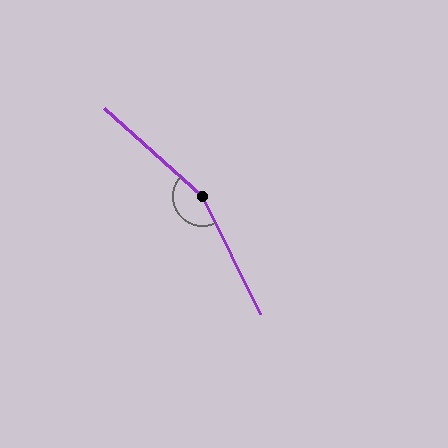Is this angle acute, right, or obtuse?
It is obtuse.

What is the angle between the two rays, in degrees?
Approximately 158 degrees.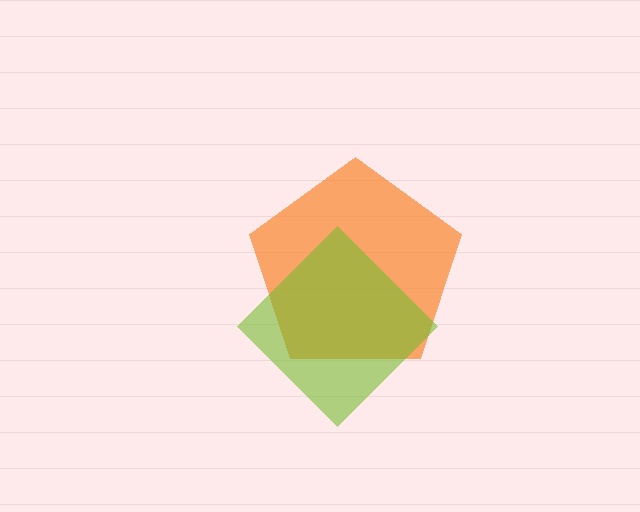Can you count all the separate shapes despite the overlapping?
Yes, there are 2 separate shapes.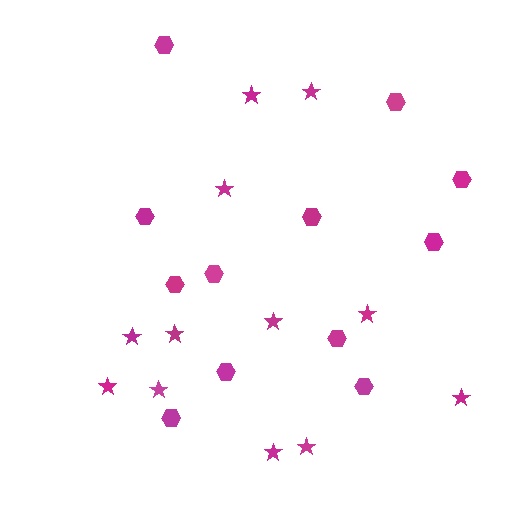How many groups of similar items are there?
There are 2 groups: one group of stars (12) and one group of hexagons (12).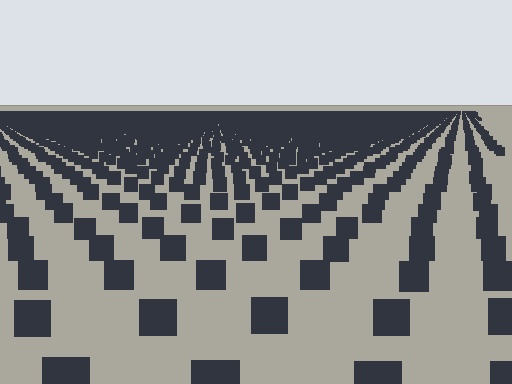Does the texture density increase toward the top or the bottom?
Density increases toward the top.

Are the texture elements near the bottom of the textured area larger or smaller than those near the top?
Larger. Near the bottom, elements are closer to the viewer and appear at a bigger on-screen size.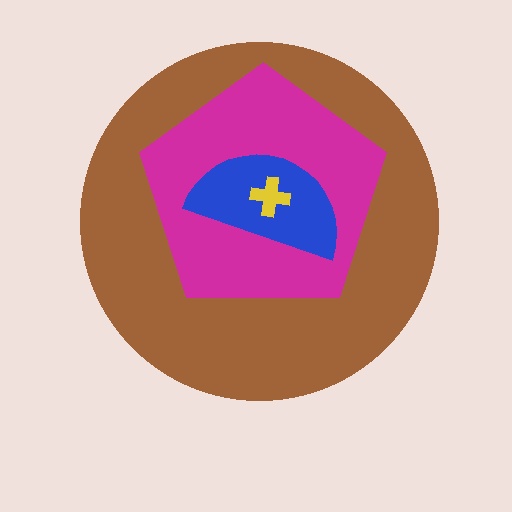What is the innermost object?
The yellow cross.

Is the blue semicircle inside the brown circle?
Yes.